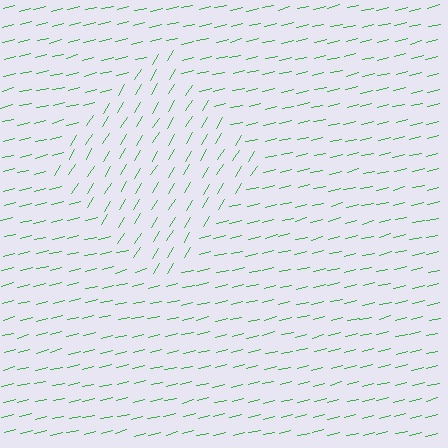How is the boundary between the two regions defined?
The boundary is defined purely by a change in line orientation (approximately 45 degrees difference). All lines are the same color and thickness.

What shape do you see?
I see a diamond.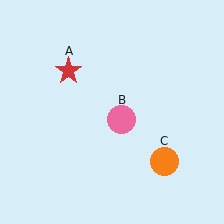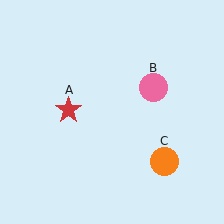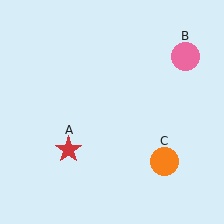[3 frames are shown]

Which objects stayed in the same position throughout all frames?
Orange circle (object C) remained stationary.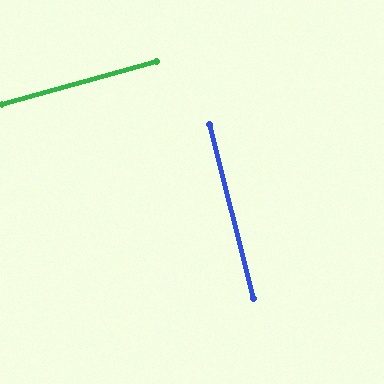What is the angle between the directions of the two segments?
Approximately 89 degrees.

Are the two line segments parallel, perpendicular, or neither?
Perpendicular — they meet at approximately 89°.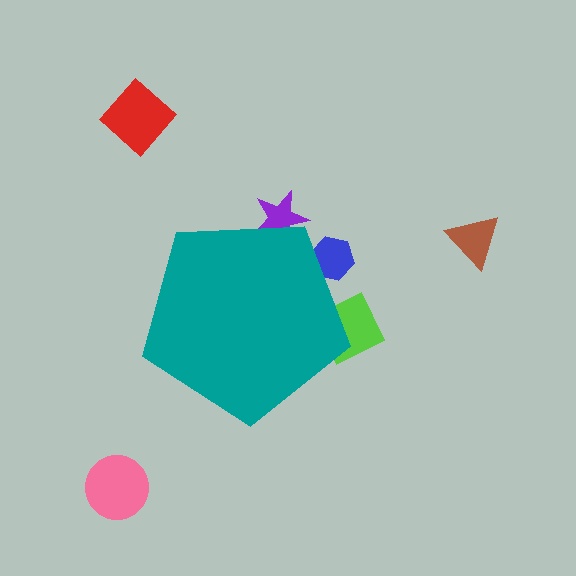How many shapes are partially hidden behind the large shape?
3 shapes are partially hidden.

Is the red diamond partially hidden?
No, the red diamond is fully visible.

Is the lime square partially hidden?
Yes, the lime square is partially hidden behind the teal pentagon.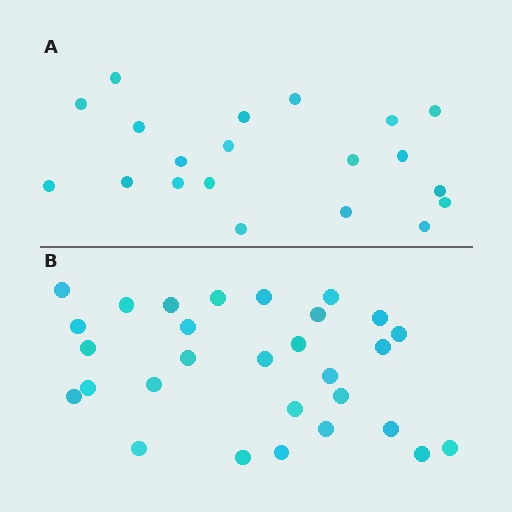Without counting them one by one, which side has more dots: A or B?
Region B (the bottom region) has more dots.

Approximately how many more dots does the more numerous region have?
Region B has roughly 8 or so more dots than region A.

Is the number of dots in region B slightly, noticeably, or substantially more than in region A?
Region B has substantially more. The ratio is roughly 1.4 to 1.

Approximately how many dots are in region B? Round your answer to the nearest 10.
About 30 dots. (The exact count is 29, which rounds to 30.)